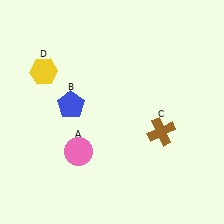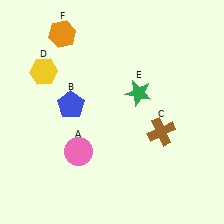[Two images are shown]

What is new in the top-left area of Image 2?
An orange hexagon (F) was added in the top-left area of Image 2.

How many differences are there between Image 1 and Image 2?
There are 2 differences between the two images.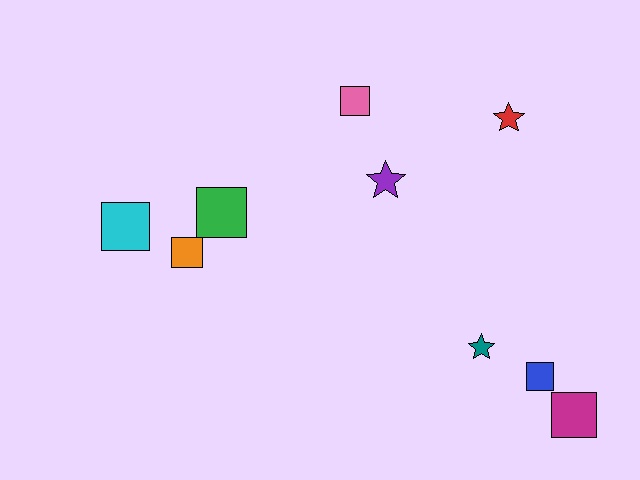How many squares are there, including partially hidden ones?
There are 6 squares.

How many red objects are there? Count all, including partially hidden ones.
There is 1 red object.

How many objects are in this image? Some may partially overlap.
There are 9 objects.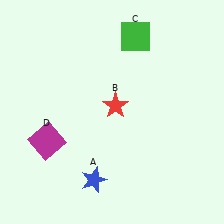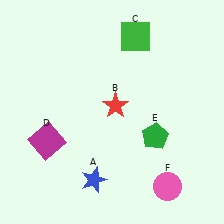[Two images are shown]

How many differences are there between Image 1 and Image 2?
There are 2 differences between the two images.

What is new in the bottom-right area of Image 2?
A pink circle (F) was added in the bottom-right area of Image 2.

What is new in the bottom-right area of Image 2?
A green pentagon (E) was added in the bottom-right area of Image 2.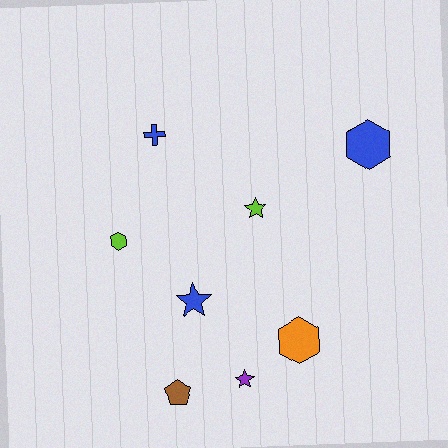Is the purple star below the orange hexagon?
Yes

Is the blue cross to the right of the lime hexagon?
Yes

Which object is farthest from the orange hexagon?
The blue cross is farthest from the orange hexagon.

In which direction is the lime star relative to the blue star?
The lime star is above the blue star.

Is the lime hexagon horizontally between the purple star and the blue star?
No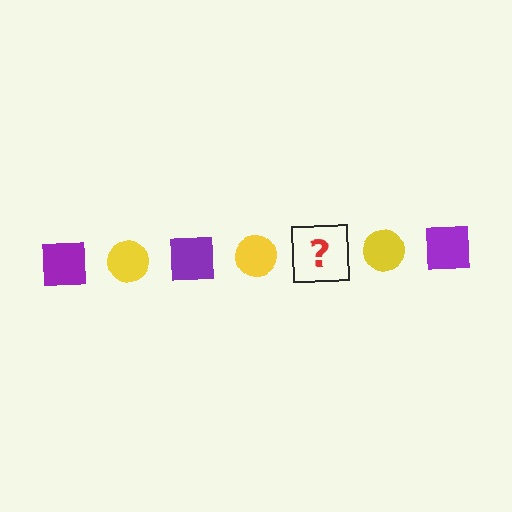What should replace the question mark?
The question mark should be replaced with a purple square.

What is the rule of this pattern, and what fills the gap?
The rule is that the pattern alternates between purple square and yellow circle. The gap should be filled with a purple square.